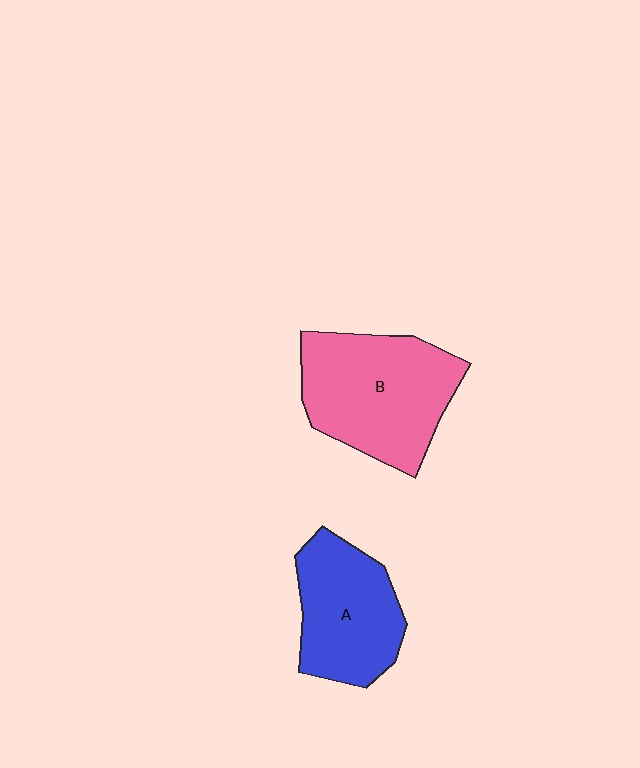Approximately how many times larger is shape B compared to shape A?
Approximately 1.3 times.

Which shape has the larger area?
Shape B (pink).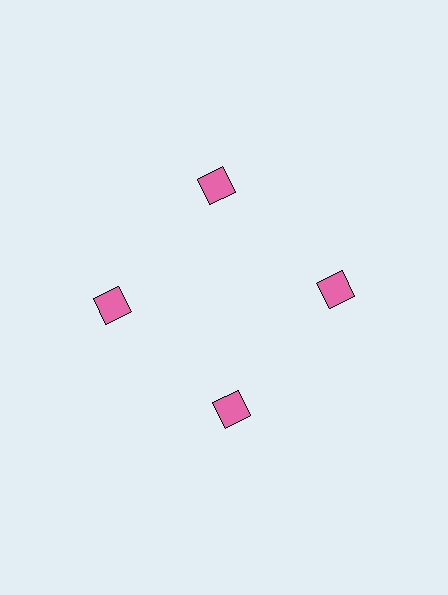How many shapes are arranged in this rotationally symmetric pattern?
There are 4 shapes, arranged in 4 groups of 1.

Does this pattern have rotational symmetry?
Yes, this pattern has 4-fold rotational symmetry. It looks the same after rotating 90 degrees around the center.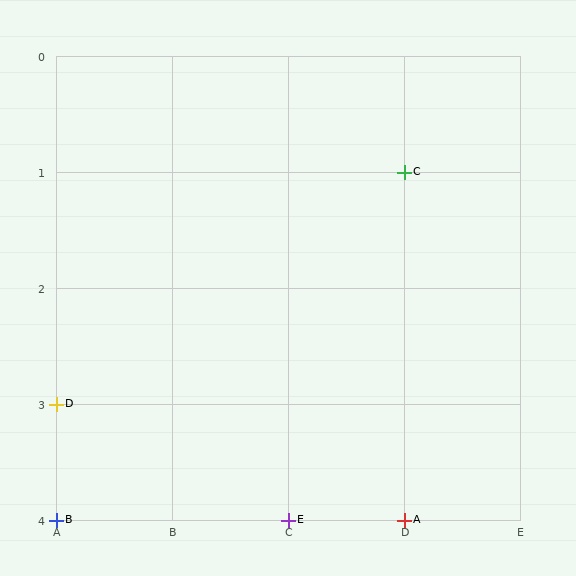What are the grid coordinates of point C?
Point C is at grid coordinates (D, 1).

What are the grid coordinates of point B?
Point B is at grid coordinates (A, 4).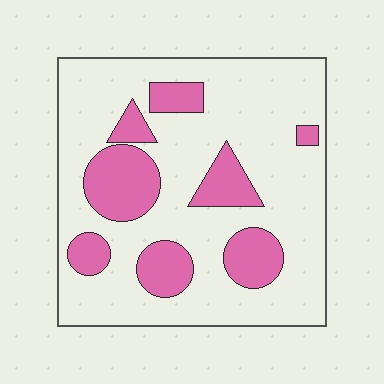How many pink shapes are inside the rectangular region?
8.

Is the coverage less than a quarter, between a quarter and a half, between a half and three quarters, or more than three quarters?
Less than a quarter.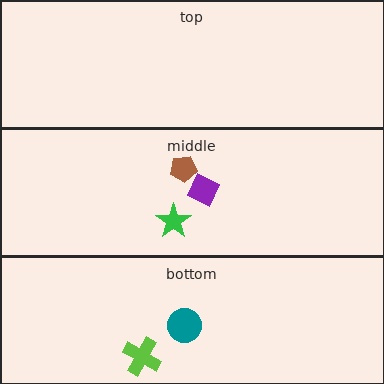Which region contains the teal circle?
The bottom region.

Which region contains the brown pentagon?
The middle region.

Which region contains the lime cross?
The bottom region.